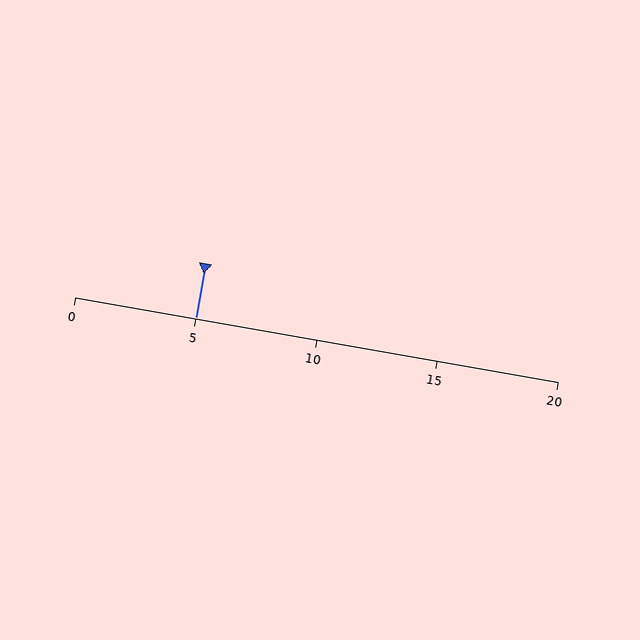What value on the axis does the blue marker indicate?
The marker indicates approximately 5.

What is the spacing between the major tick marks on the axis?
The major ticks are spaced 5 apart.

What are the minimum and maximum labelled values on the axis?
The axis runs from 0 to 20.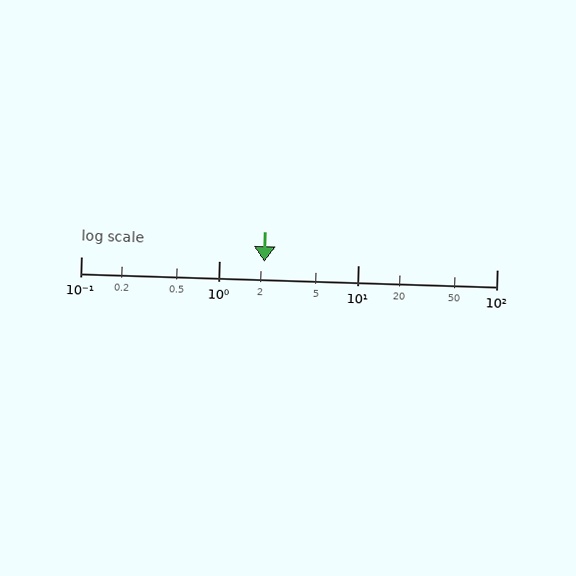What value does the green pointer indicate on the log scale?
The pointer indicates approximately 2.1.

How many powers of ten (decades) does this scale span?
The scale spans 3 decades, from 0.1 to 100.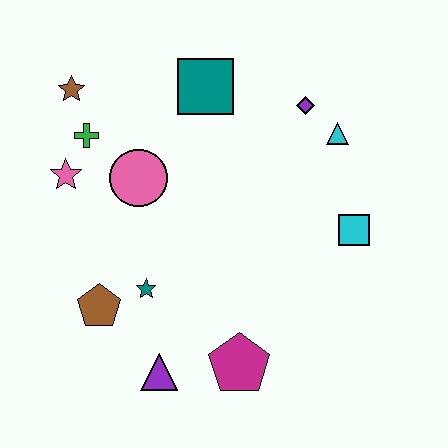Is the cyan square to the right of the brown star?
Yes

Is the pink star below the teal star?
No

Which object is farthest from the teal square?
The purple triangle is farthest from the teal square.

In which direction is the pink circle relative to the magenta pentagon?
The pink circle is above the magenta pentagon.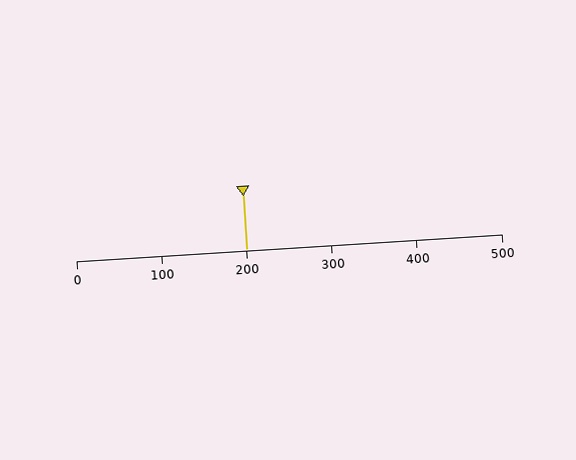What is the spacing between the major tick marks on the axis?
The major ticks are spaced 100 apart.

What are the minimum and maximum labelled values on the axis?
The axis runs from 0 to 500.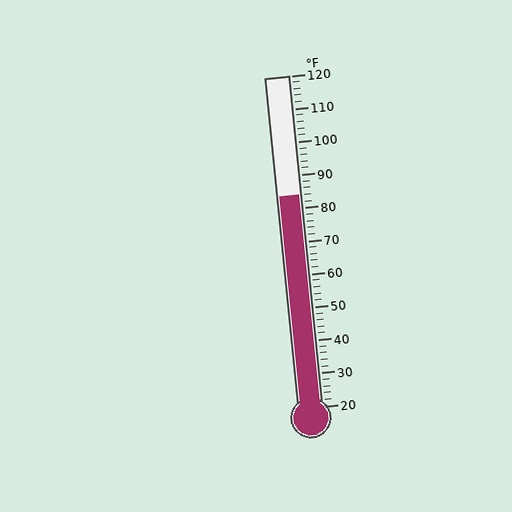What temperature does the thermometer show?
The thermometer shows approximately 84°F.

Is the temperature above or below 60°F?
The temperature is above 60°F.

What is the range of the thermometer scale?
The thermometer scale ranges from 20°F to 120°F.